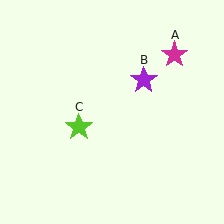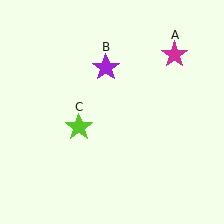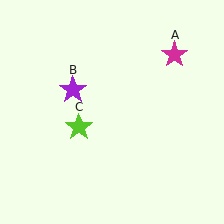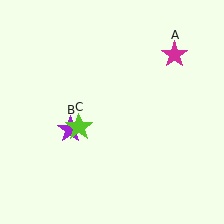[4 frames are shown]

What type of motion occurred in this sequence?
The purple star (object B) rotated counterclockwise around the center of the scene.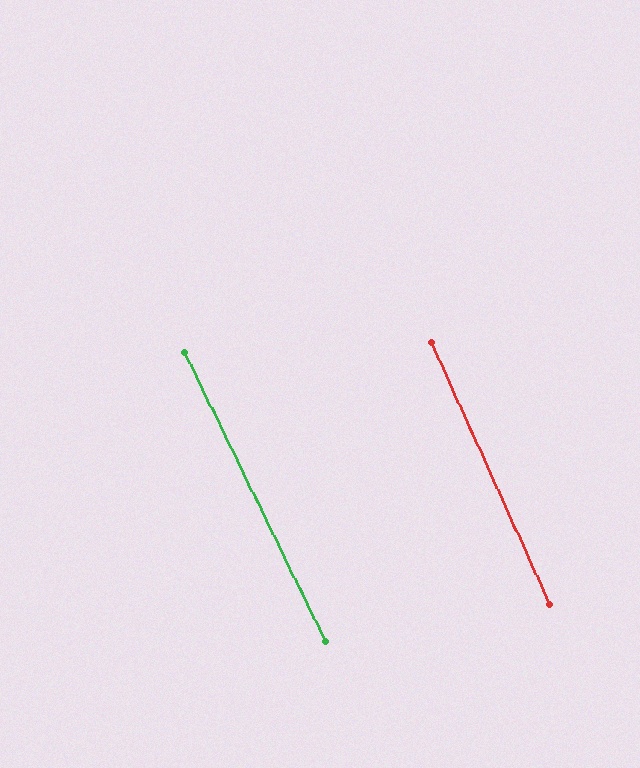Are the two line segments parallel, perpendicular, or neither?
Parallel — their directions differ by only 1.6°.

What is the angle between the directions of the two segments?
Approximately 2 degrees.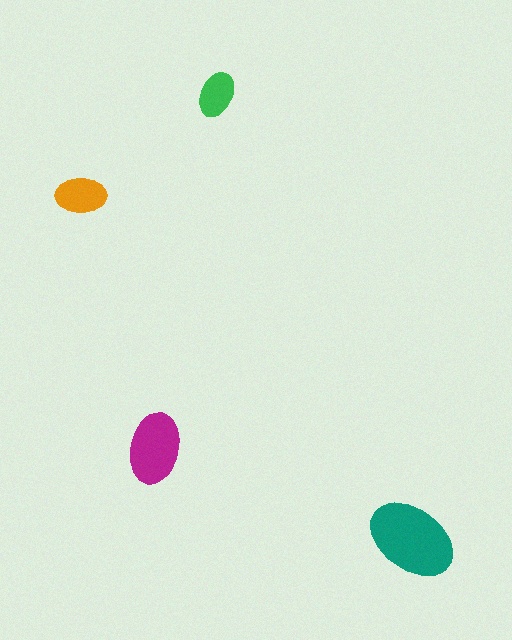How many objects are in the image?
There are 4 objects in the image.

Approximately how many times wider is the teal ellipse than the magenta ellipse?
About 1.5 times wider.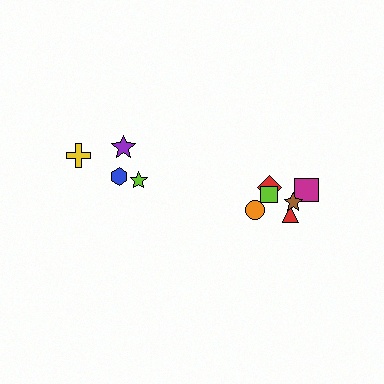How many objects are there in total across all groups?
There are 10 objects.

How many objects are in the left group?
There are 4 objects.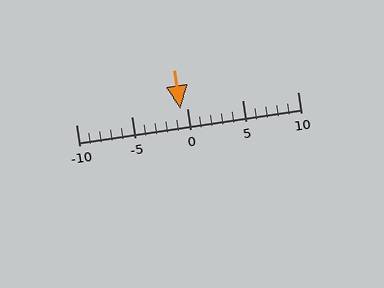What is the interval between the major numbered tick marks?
The major tick marks are spaced 5 units apart.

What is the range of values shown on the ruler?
The ruler shows values from -10 to 10.